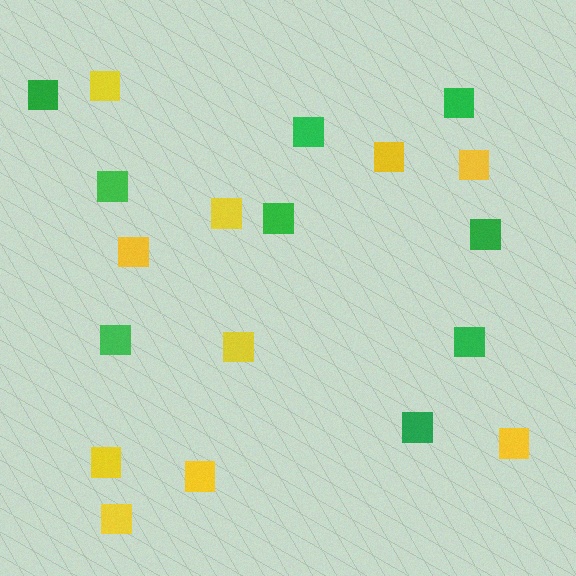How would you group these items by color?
There are 2 groups: one group of yellow squares (10) and one group of green squares (9).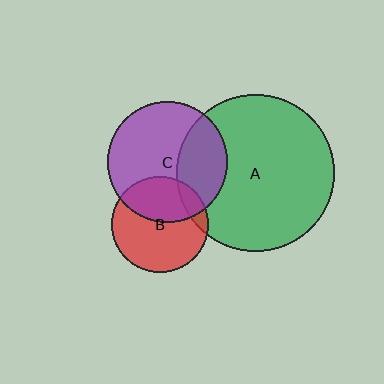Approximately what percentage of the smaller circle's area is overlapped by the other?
Approximately 40%.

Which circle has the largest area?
Circle A (green).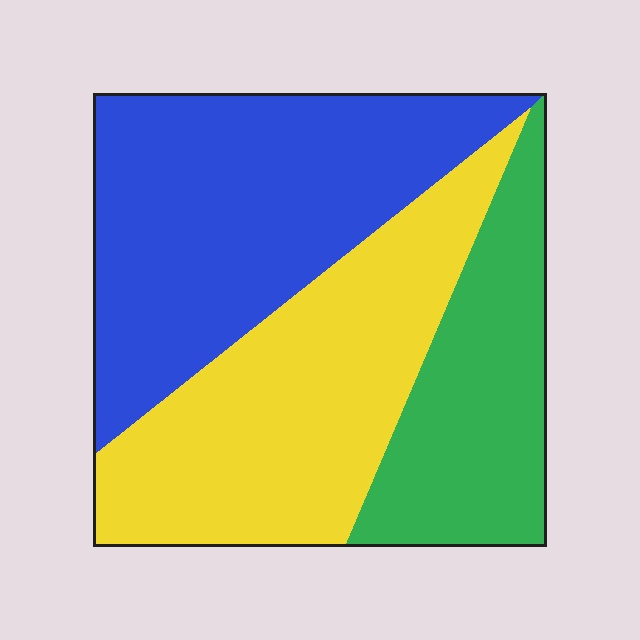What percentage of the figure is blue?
Blue takes up about two fifths (2/5) of the figure.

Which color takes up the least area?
Green, at roughly 25%.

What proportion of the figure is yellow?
Yellow covers roughly 35% of the figure.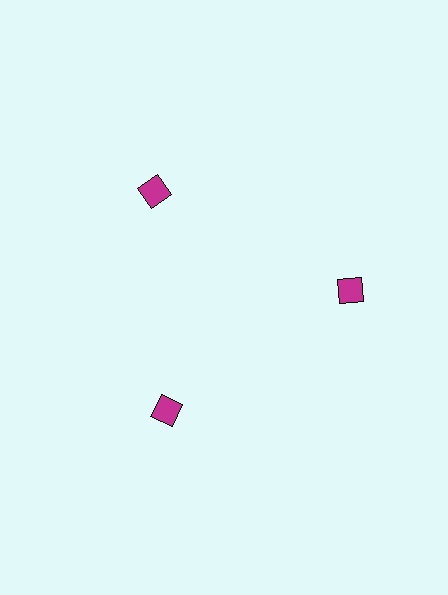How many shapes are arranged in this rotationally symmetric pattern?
There are 3 shapes, arranged in 3 groups of 1.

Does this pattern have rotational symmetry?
Yes, this pattern has 3-fold rotational symmetry. It looks the same after rotating 120 degrees around the center.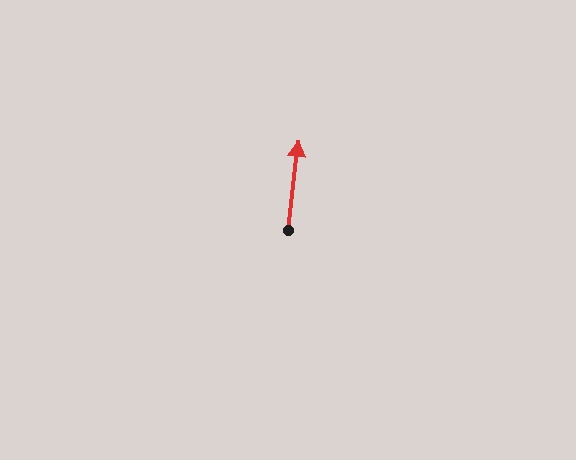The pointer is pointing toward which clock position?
Roughly 12 o'clock.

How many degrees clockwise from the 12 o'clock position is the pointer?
Approximately 6 degrees.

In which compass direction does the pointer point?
North.